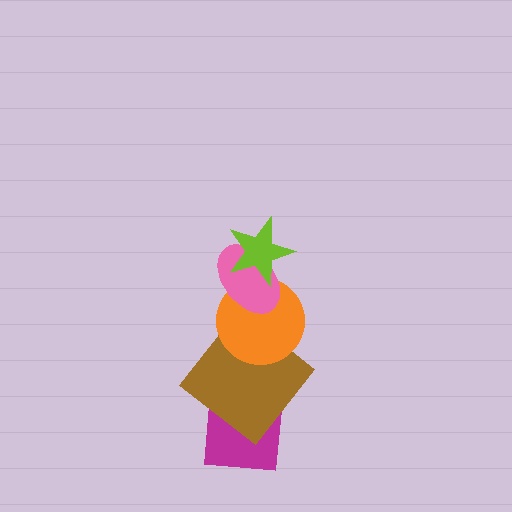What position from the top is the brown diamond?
The brown diamond is 4th from the top.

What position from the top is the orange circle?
The orange circle is 3rd from the top.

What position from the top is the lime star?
The lime star is 1st from the top.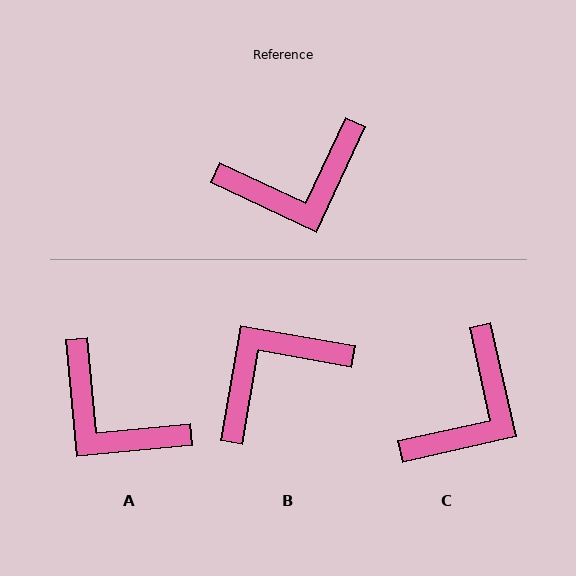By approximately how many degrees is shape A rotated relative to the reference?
Approximately 60 degrees clockwise.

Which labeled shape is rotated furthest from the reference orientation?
B, about 165 degrees away.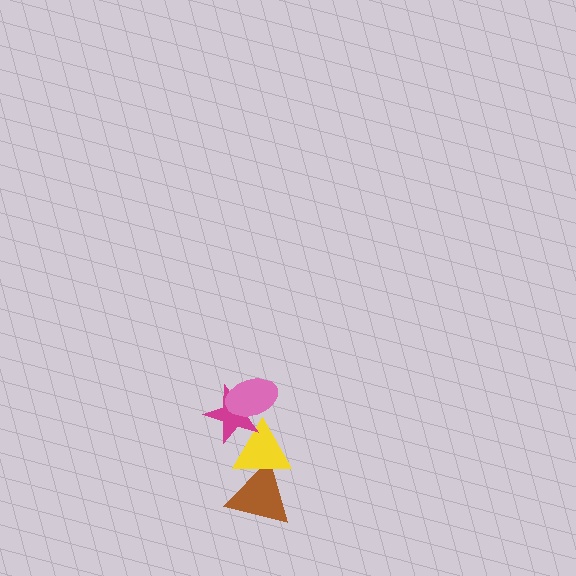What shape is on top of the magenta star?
The pink ellipse is on top of the magenta star.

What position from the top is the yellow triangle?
The yellow triangle is 3rd from the top.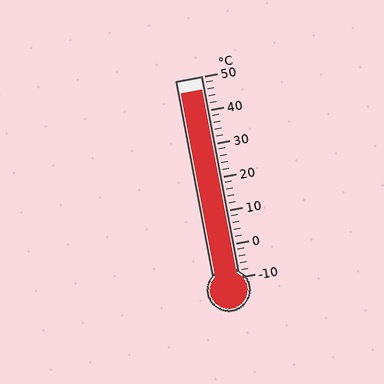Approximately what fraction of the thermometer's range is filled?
The thermometer is filled to approximately 95% of its range.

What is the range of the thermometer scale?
The thermometer scale ranges from -10°C to 50°C.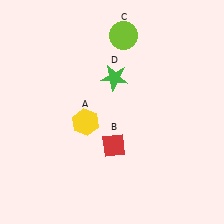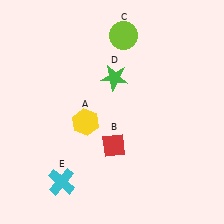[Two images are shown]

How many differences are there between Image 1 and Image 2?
There is 1 difference between the two images.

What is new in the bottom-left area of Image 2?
A cyan cross (E) was added in the bottom-left area of Image 2.